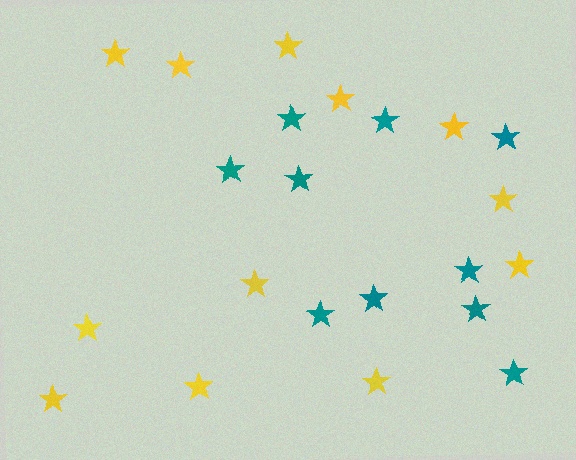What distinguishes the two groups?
There are 2 groups: one group of teal stars (10) and one group of yellow stars (12).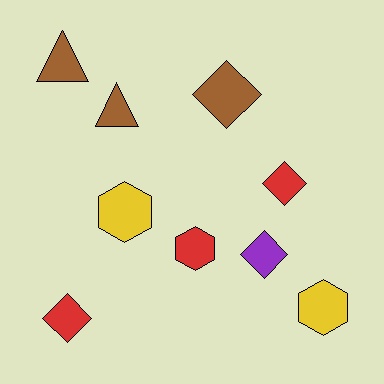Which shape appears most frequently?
Diamond, with 4 objects.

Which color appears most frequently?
Red, with 3 objects.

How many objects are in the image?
There are 9 objects.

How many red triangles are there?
There are no red triangles.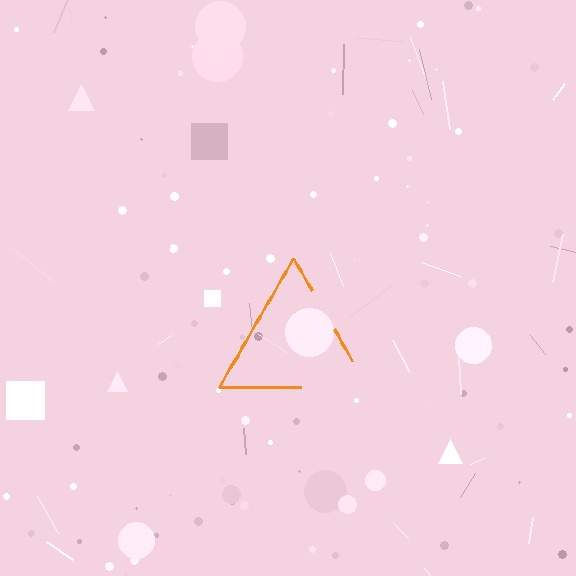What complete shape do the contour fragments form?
The contour fragments form a triangle.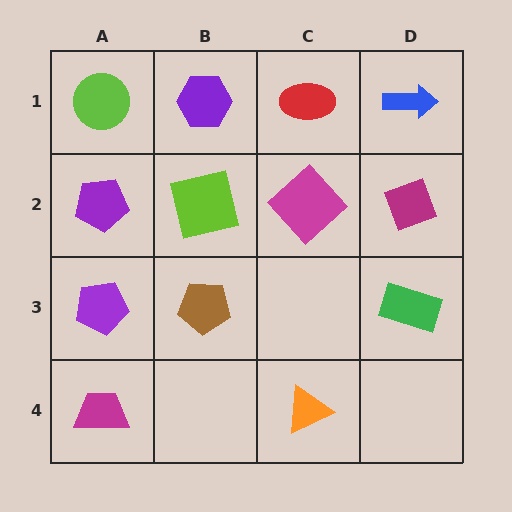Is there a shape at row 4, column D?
No, that cell is empty.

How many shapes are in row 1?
4 shapes.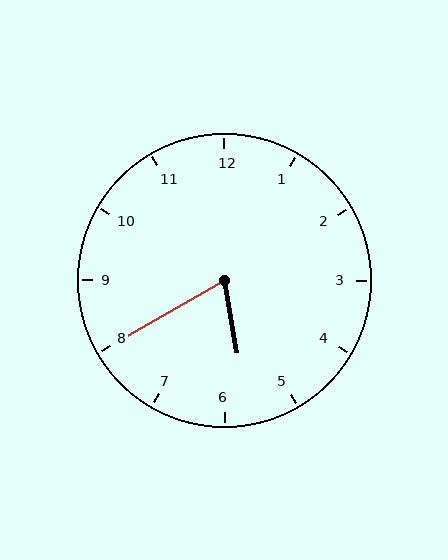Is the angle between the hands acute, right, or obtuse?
It is acute.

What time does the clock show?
5:40.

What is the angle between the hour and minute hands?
Approximately 70 degrees.